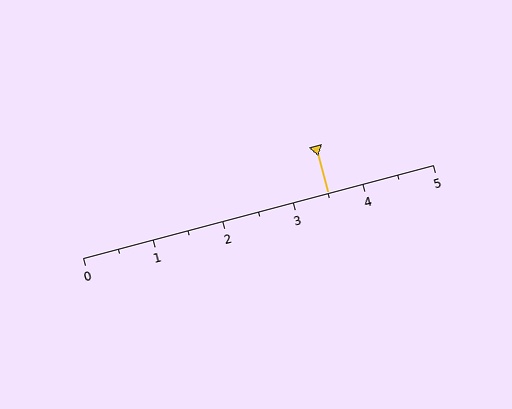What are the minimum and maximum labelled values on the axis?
The axis runs from 0 to 5.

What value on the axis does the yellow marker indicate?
The marker indicates approximately 3.5.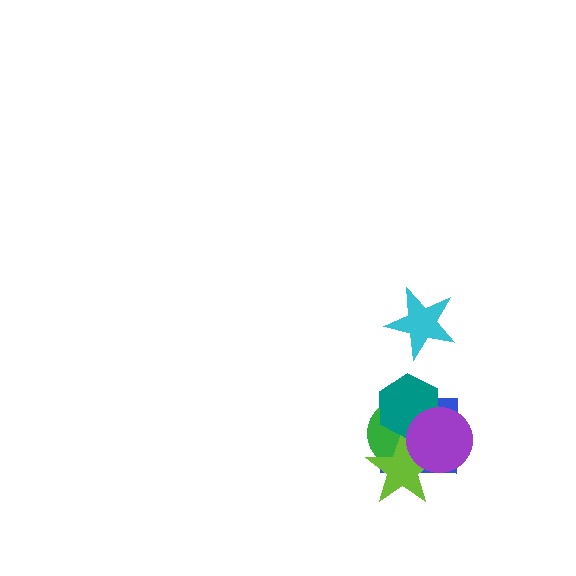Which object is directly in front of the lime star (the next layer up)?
The teal hexagon is directly in front of the lime star.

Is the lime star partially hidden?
Yes, it is partially covered by another shape.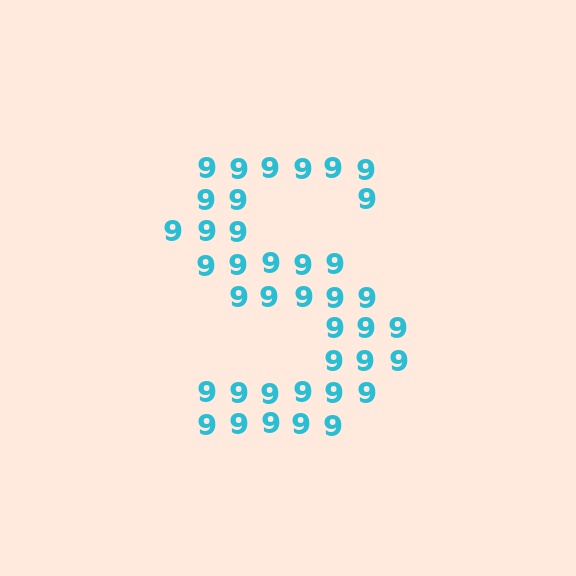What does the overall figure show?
The overall figure shows the letter S.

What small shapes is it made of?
It is made of small digit 9's.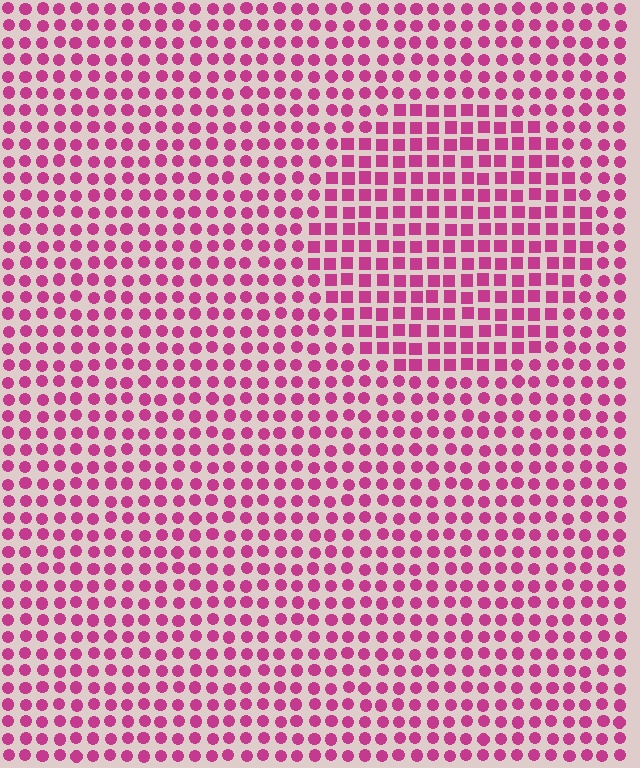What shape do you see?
I see a circle.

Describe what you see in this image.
The image is filled with small magenta elements arranged in a uniform grid. A circle-shaped region contains squares, while the surrounding area contains circles. The boundary is defined purely by the change in element shape.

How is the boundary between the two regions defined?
The boundary is defined by a change in element shape: squares inside vs. circles outside. All elements share the same color and spacing.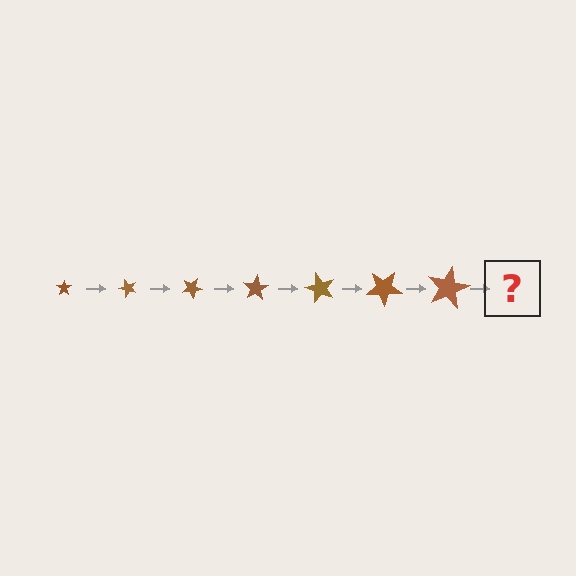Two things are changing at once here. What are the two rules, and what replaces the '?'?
The two rules are that the star grows larger each step and it rotates 50 degrees each step. The '?' should be a star, larger than the previous one and rotated 350 degrees from the start.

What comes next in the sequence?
The next element should be a star, larger than the previous one and rotated 350 degrees from the start.